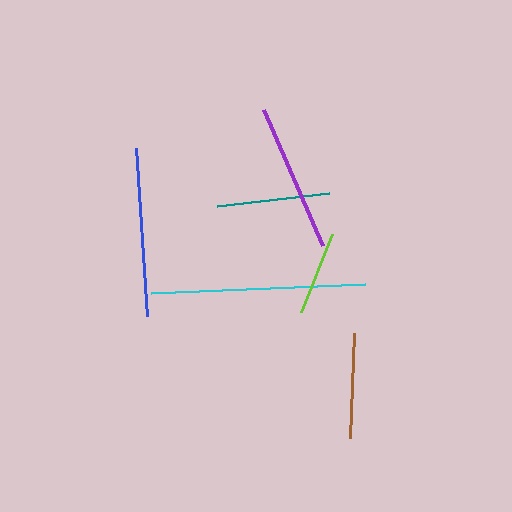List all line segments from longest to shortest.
From longest to shortest: cyan, blue, purple, teal, brown, lime.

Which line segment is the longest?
The cyan line is the longest at approximately 214 pixels.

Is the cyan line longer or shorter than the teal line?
The cyan line is longer than the teal line.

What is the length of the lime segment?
The lime segment is approximately 84 pixels long.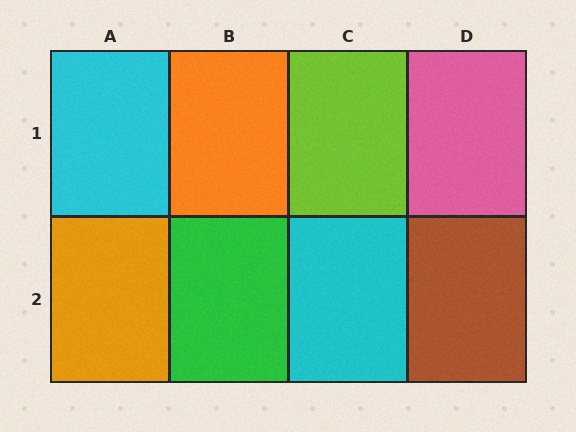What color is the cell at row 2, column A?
Orange.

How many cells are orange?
2 cells are orange.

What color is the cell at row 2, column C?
Cyan.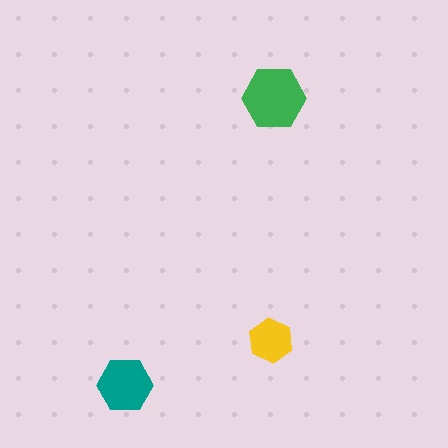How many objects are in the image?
There are 3 objects in the image.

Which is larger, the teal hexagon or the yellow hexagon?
The teal one.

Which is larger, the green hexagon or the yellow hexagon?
The green one.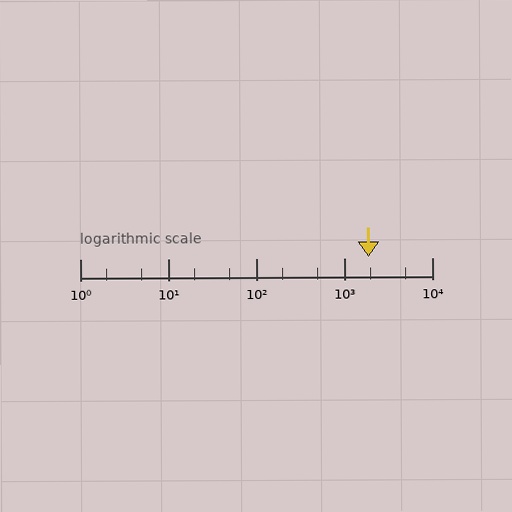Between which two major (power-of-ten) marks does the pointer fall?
The pointer is between 1000 and 10000.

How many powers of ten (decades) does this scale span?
The scale spans 4 decades, from 1 to 10000.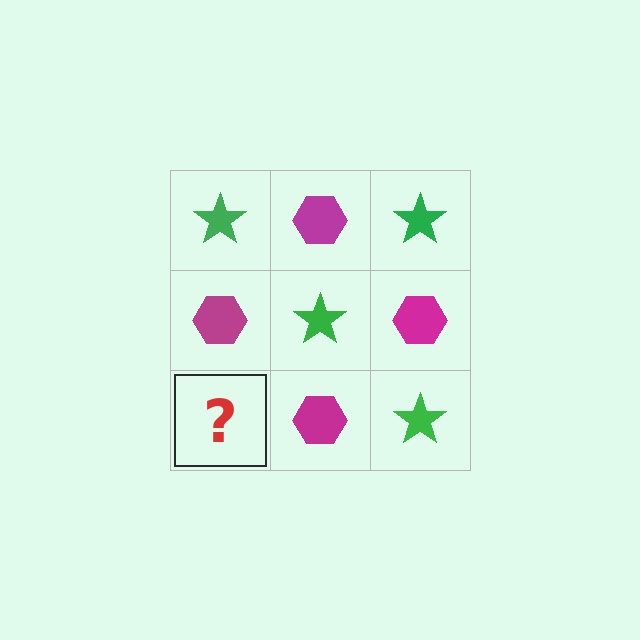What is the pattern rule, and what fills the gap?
The rule is that it alternates green star and magenta hexagon in a checkerboard pattern. The gap should be filled with a green star.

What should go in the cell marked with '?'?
The missing cell should contain a green star.